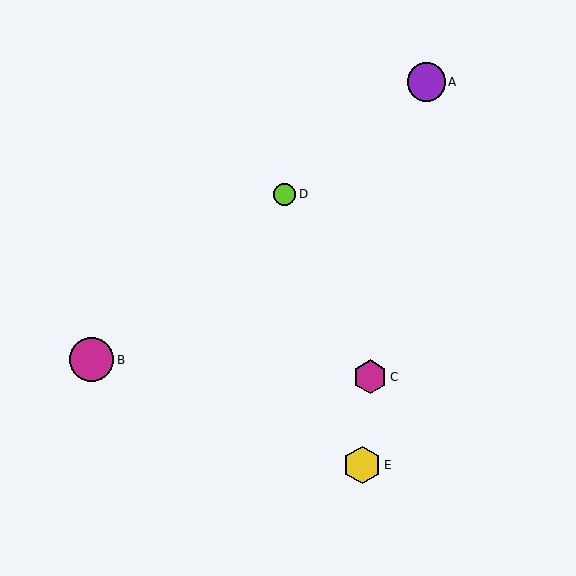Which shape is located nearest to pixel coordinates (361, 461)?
The yellow hexagon (labeled E) at (362, 465) is nearest to that location.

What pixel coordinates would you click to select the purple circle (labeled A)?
Click at (426, 82) to select the purple circle A.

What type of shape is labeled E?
Shape E is a yellow hexagon.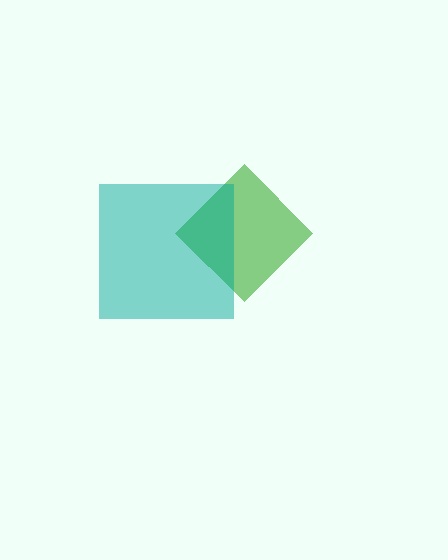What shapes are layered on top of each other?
The layered shapes are: a green diamond, a teal square.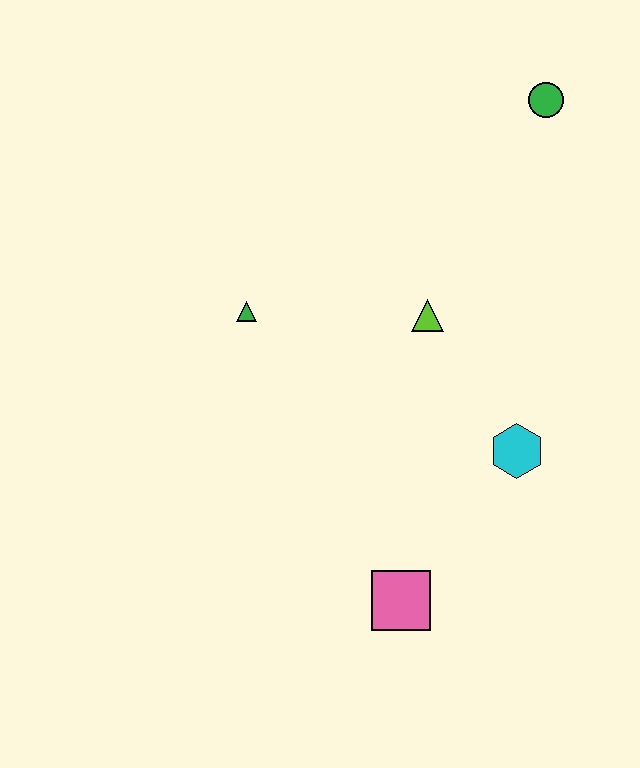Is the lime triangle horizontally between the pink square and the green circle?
Yes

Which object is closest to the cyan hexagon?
The lime triangle is closest to the cyan hexagon.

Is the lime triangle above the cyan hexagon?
Yes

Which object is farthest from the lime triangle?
The pink square is farthest from the lime triangle.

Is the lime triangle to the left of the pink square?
No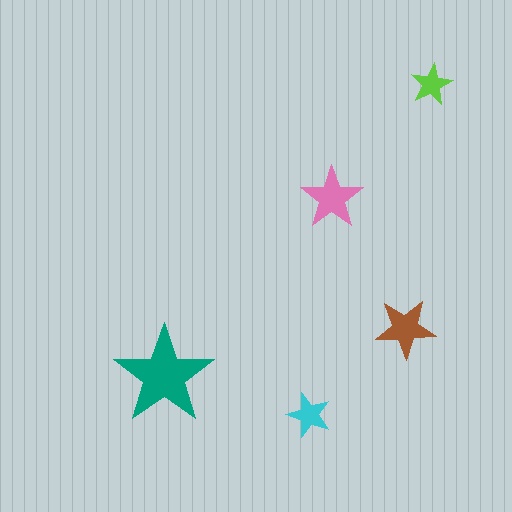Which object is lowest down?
The cyan star is bottommost.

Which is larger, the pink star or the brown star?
The pink one.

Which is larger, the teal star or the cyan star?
The teal one.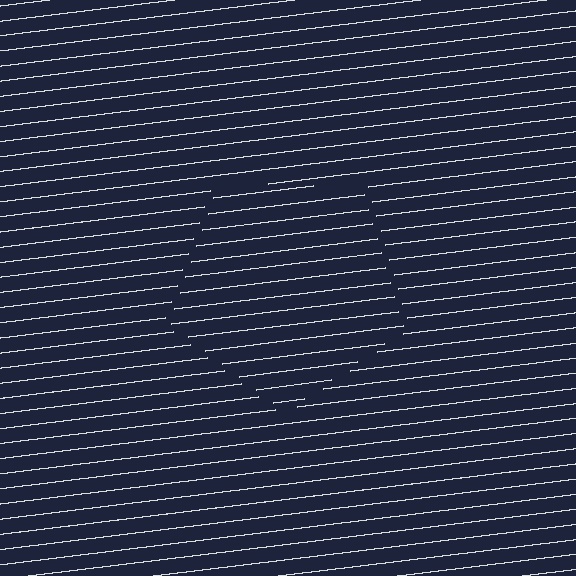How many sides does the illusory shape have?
5 sides — the line-ends trace a pentagon.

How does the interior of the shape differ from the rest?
The interior of the shape contains the same grating, shifted by half a period — the contour is defined by the phase discontinuity where line-ends from the inner and outer gratings abut.